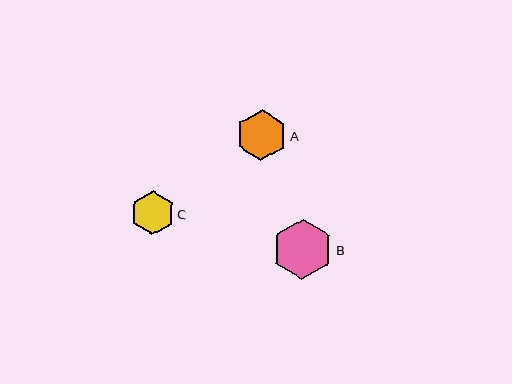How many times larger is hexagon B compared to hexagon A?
Hexagon B is approximately 1.2 times the size of hexagon A.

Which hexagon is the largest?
Hexagon B is the largest with a size of approximately 60 pixels.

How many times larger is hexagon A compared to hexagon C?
Hexagon A is approximately 1.2 times the size of hexagon C.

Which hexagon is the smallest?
Hexagon C is the smallest with a size of approximately 43 pixels.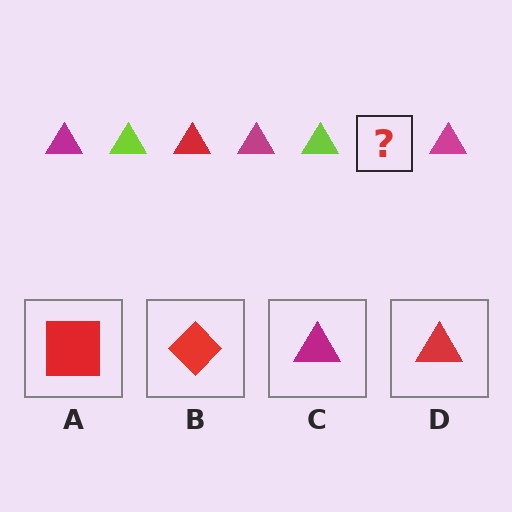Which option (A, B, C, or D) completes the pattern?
D.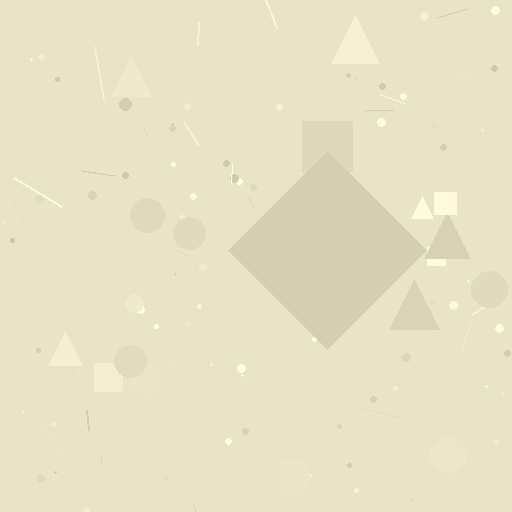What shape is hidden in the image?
A diamond is hidden in the image.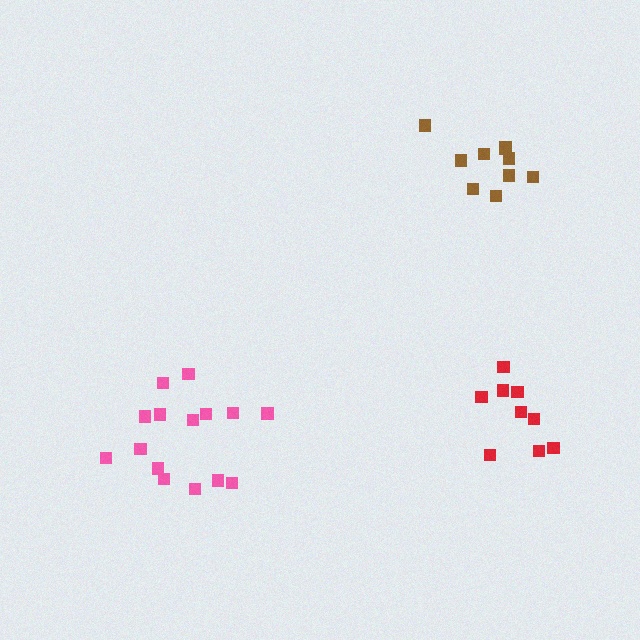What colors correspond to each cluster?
The clusters are colored: red, pink, brown.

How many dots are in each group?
Group 1: 9 dots, Group 2: 15 dots, Group 3: 10 dots (34 total).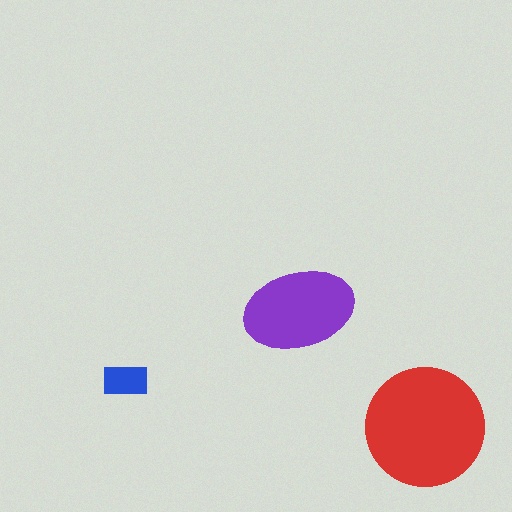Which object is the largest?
The red circle.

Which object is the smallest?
The blue rectangle.